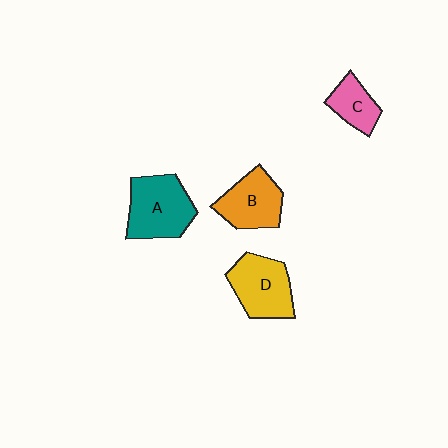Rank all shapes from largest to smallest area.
From largest to smallest: A (teal), D (yellow), B (orange), C (pink).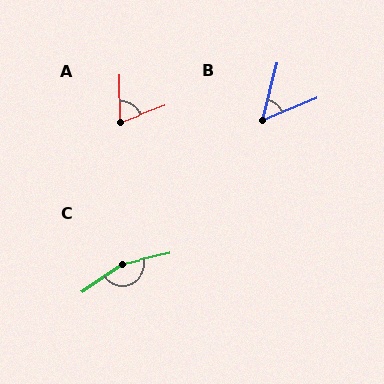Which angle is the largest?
C, at approximately 159 degrees.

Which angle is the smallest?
B, at approximately 53 degrees.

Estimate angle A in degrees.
Approximately 71 degrees.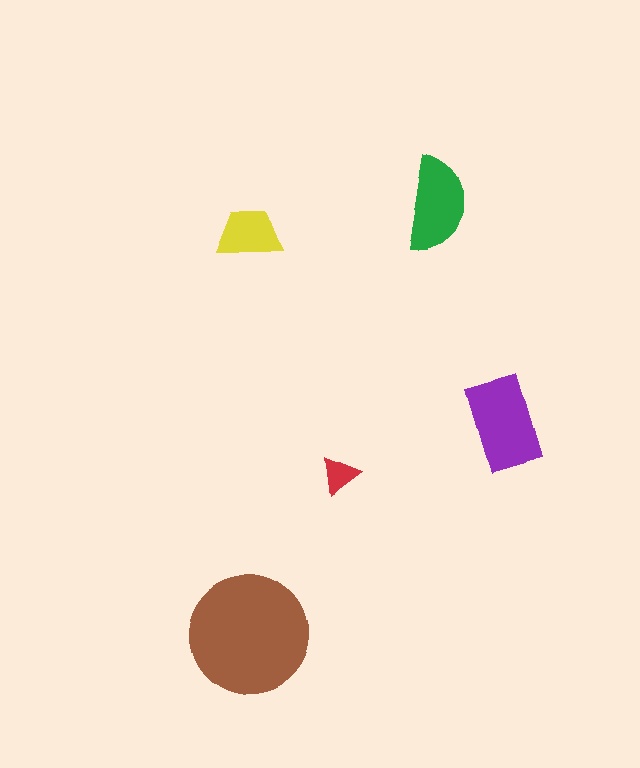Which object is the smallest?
The red triangle.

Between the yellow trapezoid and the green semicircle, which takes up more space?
The green semicircle.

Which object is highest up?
The green semicircle is topmost.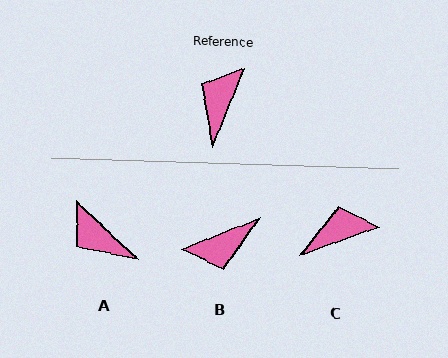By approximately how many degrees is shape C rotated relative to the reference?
Approximately 48 degrees clockwise.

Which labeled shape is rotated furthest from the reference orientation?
B, about 134 degrees away.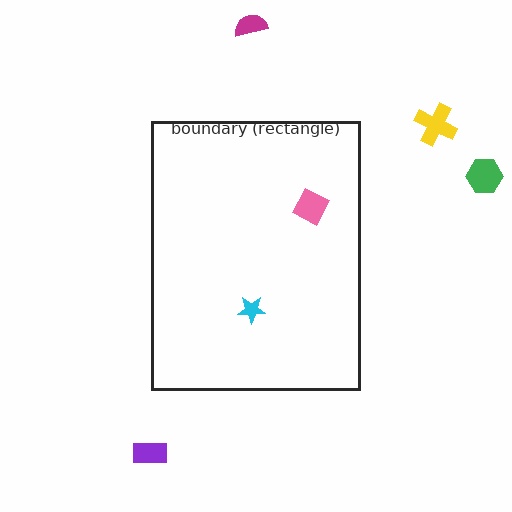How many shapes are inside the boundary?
2 inside, 4 outside.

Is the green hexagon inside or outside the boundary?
Outside.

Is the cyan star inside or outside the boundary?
Inside.